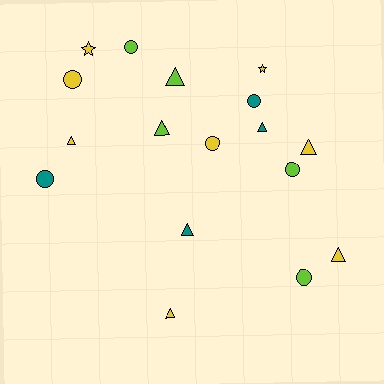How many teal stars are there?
There are no teal stars.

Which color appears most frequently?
Yellow, with 8 objects.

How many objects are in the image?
There are 17 objects.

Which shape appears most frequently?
Triangle, with 8 objects.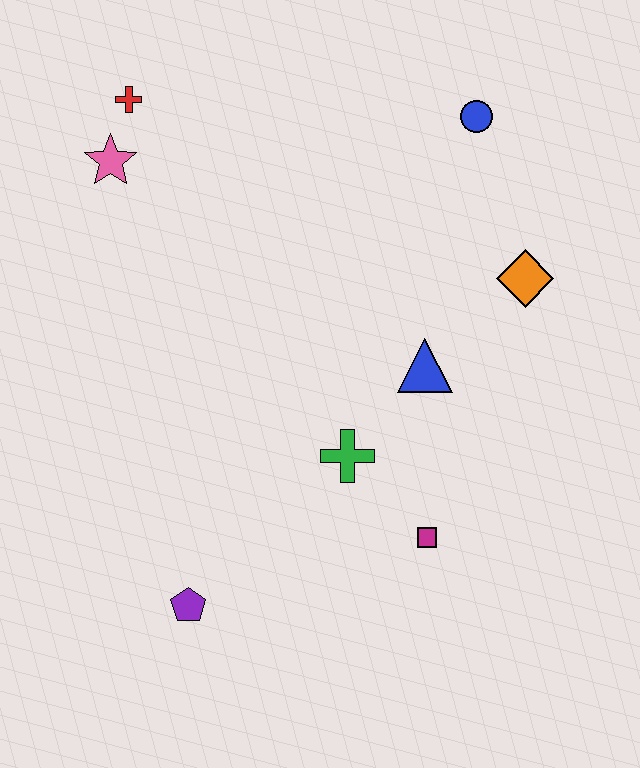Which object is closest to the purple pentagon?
The green cross is closest to the purple pentagon.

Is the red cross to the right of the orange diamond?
No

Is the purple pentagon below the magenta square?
Yes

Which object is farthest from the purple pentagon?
The blue circle is farthest from the purple pentagon.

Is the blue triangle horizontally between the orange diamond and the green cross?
Yes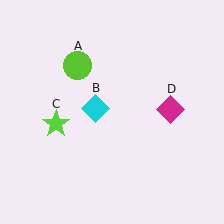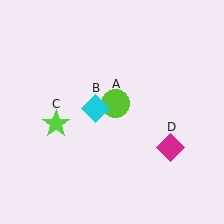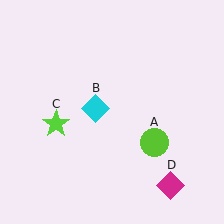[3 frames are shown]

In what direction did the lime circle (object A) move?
The lime circle (object A) moved down and to the right.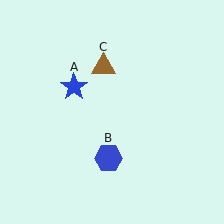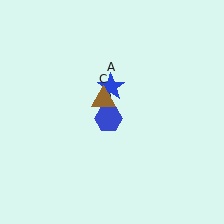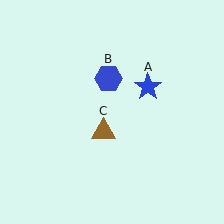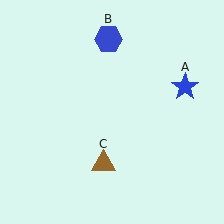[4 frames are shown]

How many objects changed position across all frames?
3 objects changed position: blue star (object A), blue hexagon (object B), brown triangle (object C).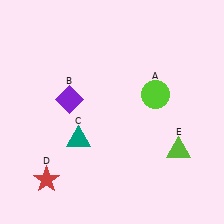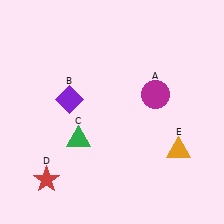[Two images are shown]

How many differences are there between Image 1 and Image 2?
There are 3 differences between the two images.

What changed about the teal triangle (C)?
In Image 1, C is teal. In Image 2, it changed to green.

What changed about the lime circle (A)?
In Image 1, A is lime. In Image 2, it changed to magenta.